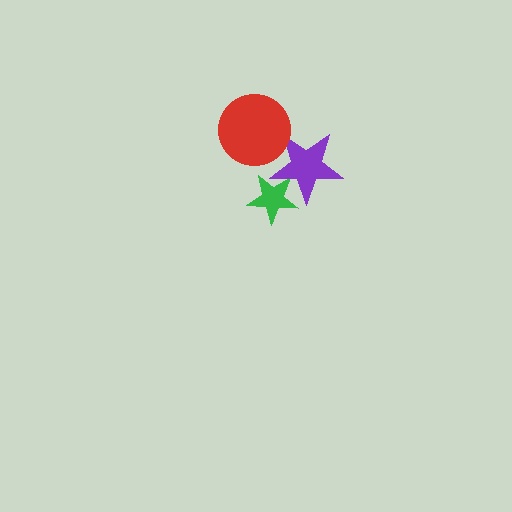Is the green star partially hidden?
Yes, it is partially covered by another shape.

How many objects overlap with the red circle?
1 object overlaps with the red circle.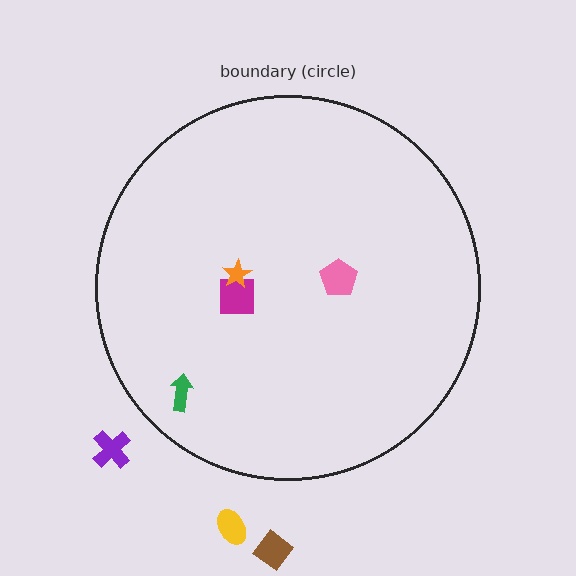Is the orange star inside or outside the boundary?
Inside.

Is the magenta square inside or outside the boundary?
Inside.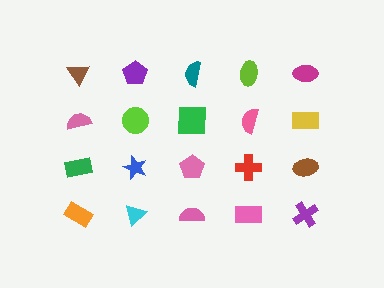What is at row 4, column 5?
A purple cross.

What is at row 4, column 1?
An orange rectangle.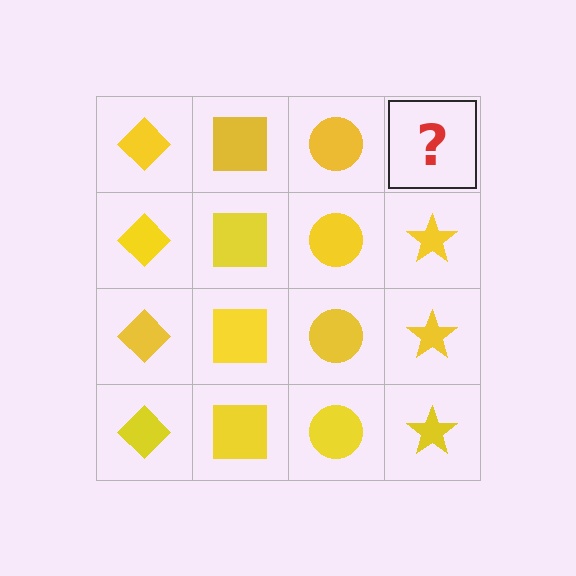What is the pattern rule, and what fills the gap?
The rule is that each column has a consistent shape. The gap should be filled with a yellow star.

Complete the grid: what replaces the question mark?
The question mark should be replaced with a yellow star.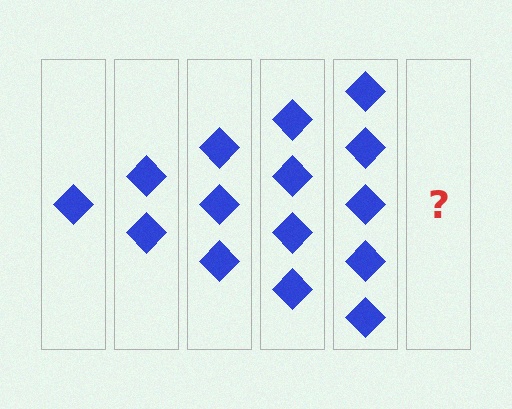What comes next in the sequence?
The next element should be 6 diamonds.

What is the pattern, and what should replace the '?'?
The pattern is that each step adds one more diamond. The '?' should be 6 diamonds.